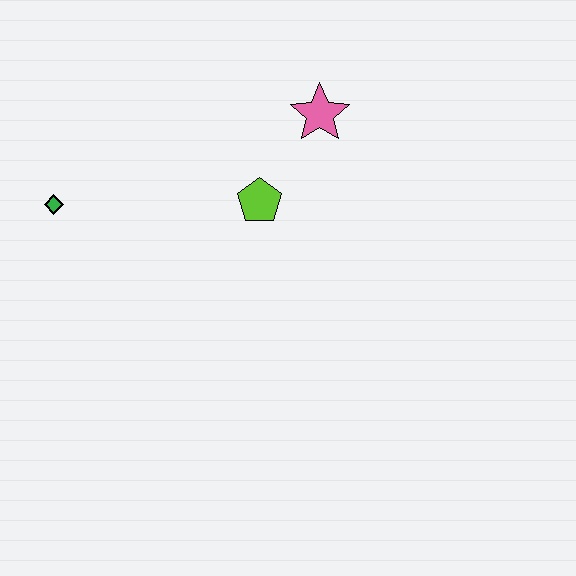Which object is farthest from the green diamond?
The pink star is farthest from the green diamond.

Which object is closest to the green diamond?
The lime pentagon is closest to the green diamond.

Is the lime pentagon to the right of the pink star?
No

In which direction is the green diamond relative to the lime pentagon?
The green diamond is to the left of the lime pentagon.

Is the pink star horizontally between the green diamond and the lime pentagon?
No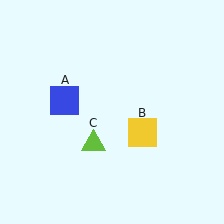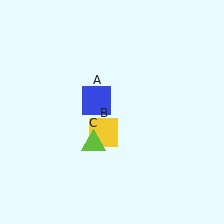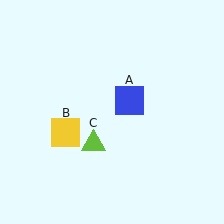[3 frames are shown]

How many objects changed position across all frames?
2 objects changed position: blue square (object A), yellow square (object B).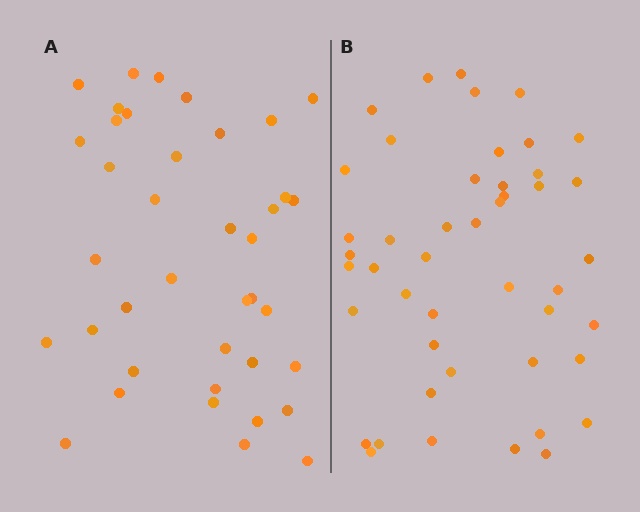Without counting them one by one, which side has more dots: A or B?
Region B (the right region) has more dots.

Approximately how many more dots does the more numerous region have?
Region B has roughly 8 or so more dots than region A.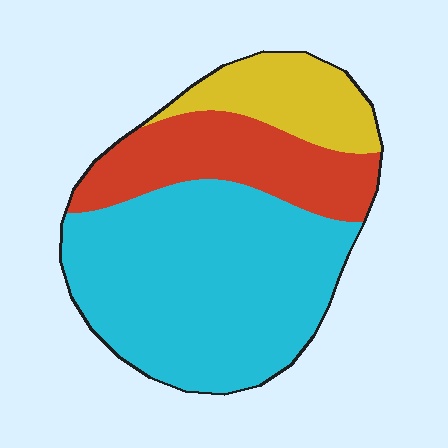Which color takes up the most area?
Cyan, at roughly 60%.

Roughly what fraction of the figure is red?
Red covers 25% of the figure.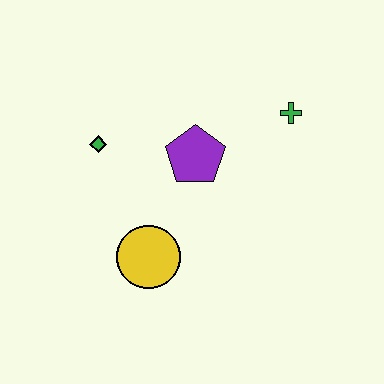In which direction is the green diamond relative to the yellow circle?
The green diamond is above the yellow circle.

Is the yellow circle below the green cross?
Yes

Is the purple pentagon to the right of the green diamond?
Yes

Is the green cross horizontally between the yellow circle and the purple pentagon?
No